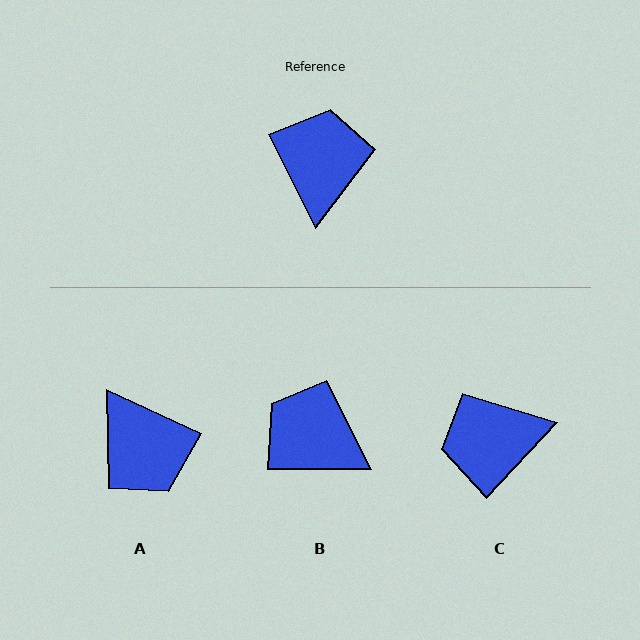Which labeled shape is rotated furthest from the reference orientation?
A, about 141 degrees away.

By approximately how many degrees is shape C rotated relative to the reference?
Approximately 111 degrees counter-clockwise.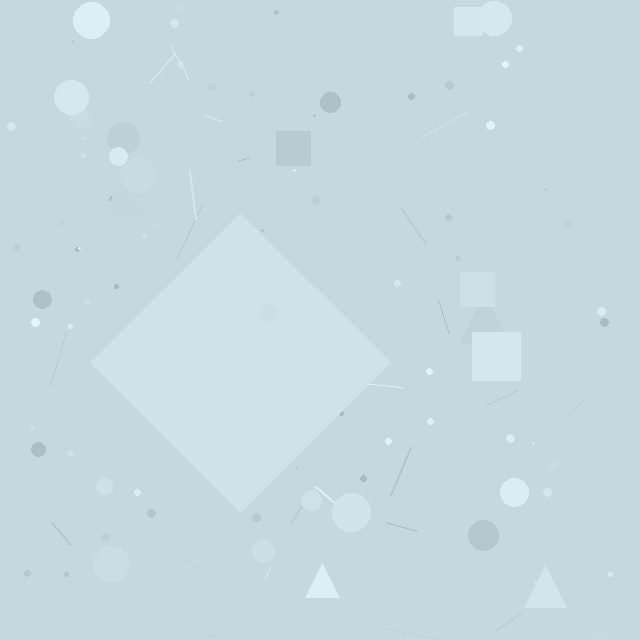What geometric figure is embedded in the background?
A diamond is embedded in the background.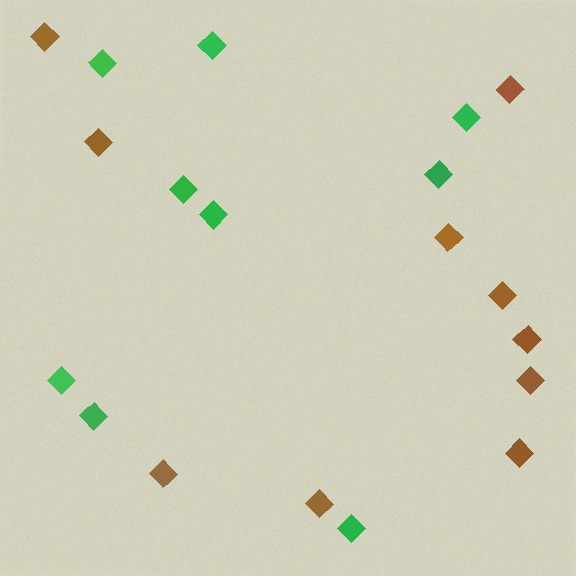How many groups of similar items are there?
There are 2 groups: one group of green diamonds (9) and one group of brown diamonds (10).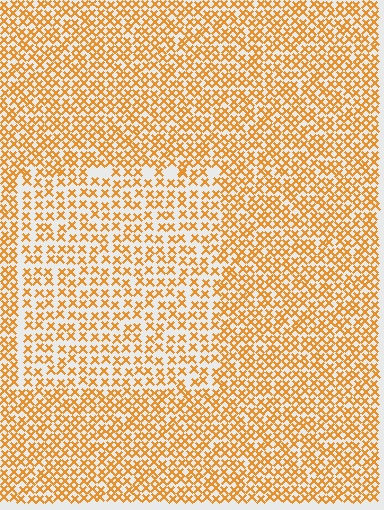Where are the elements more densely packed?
The elements are more densely packed outside the rectangle boundary.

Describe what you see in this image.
The image contains small orange elements arranged at two different densities. A rectangle-shaped region is visible where the elements are less densely packed than the surrounding area.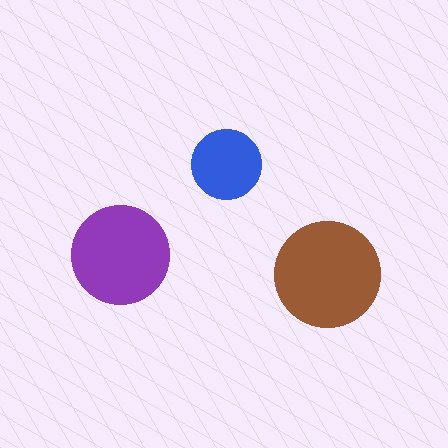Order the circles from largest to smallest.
the brown one, the purple one, the blue one.